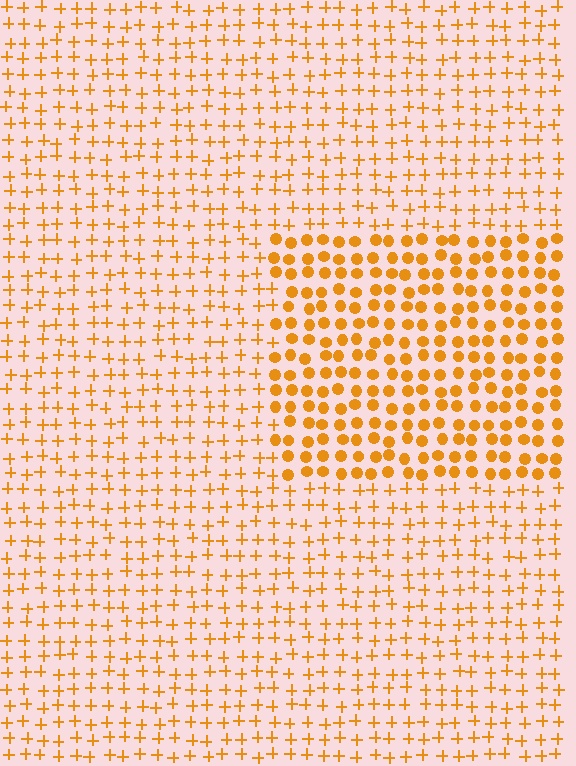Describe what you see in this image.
The image is filled with small orange elements arranged in a uniform grid. A rectangle-shaped region contains circles, while the surrounding area contains plus signs. The boundary is defined purely by the change in element shape.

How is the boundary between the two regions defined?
The boundary is defined by a change in element shape: circles inside vs. plus signs outside. All elements share the same color and spacing.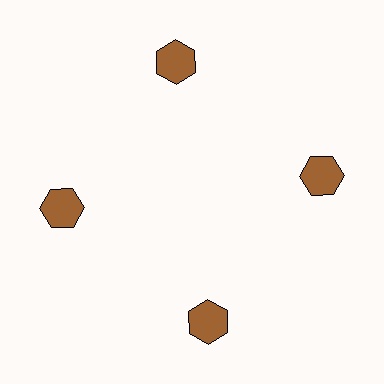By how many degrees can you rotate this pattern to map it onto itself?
The pattern maps onto itself every 90 degrees of rotation.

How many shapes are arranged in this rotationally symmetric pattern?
There are 4 shapes, arranged in 4 groups of 1.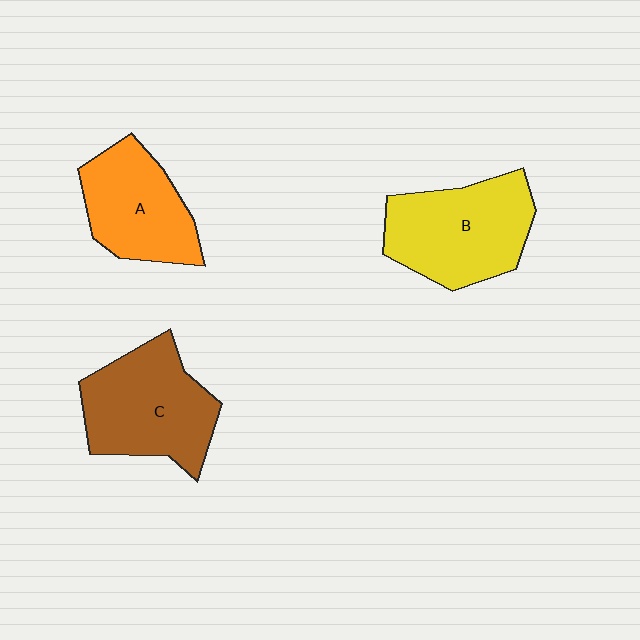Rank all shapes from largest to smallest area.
From largest to smallest: B (yellow), C (brown), A (orange).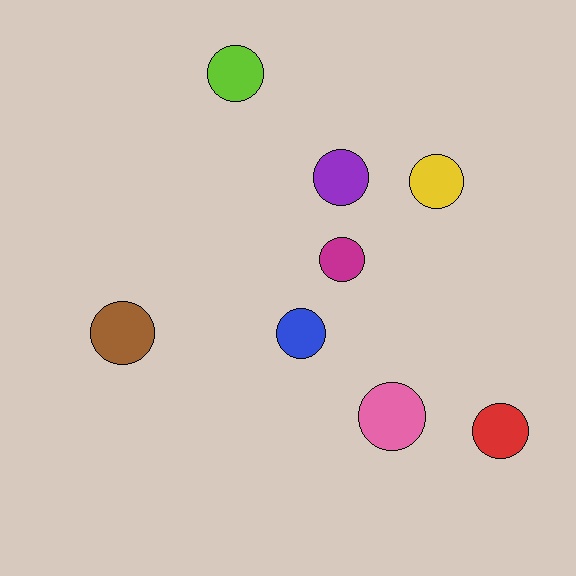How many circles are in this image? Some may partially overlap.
There are 8 circles.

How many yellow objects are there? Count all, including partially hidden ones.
There is 1 yellow object.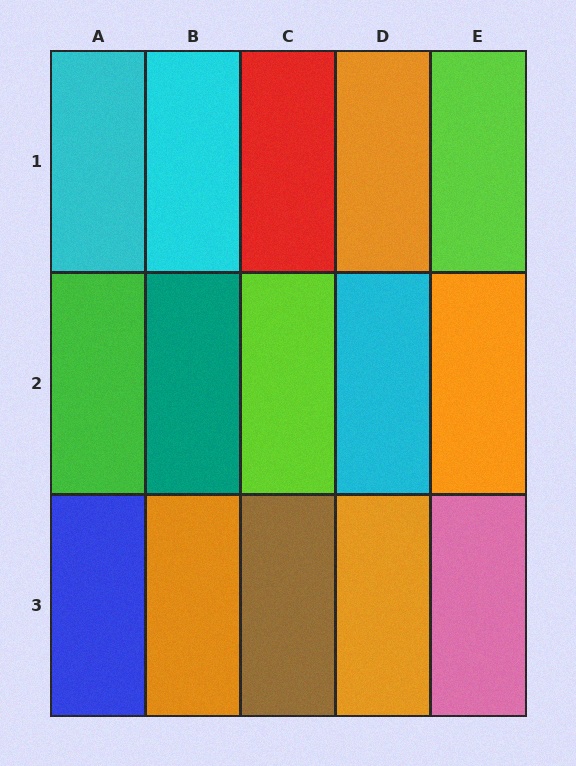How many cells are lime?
2 cells are lime.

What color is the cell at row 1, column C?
Red.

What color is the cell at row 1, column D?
Orange.